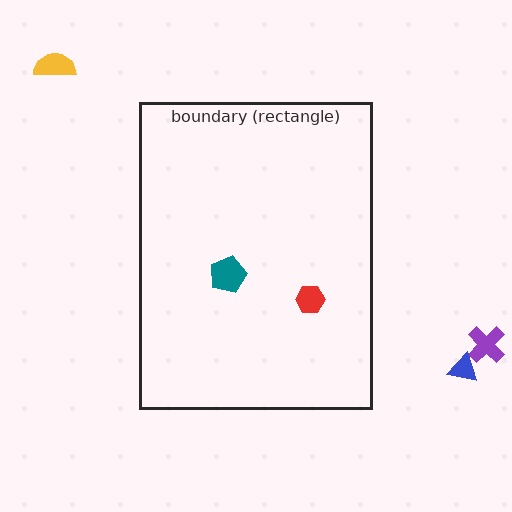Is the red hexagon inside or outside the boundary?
Inside.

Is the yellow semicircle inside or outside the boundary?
Outside.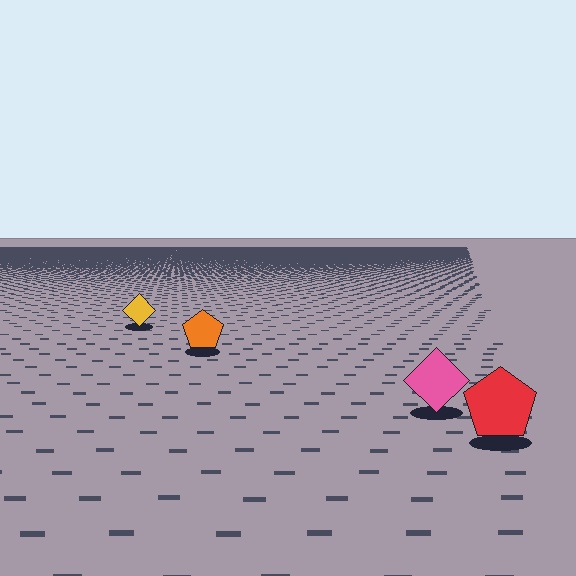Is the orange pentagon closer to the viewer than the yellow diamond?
Yes. The orange pentagon is closer — you can tell from the texture gradient: the ground texture is coarser near it.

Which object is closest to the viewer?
The red pentagon is closest. The texture marks near it are larger and more spread out.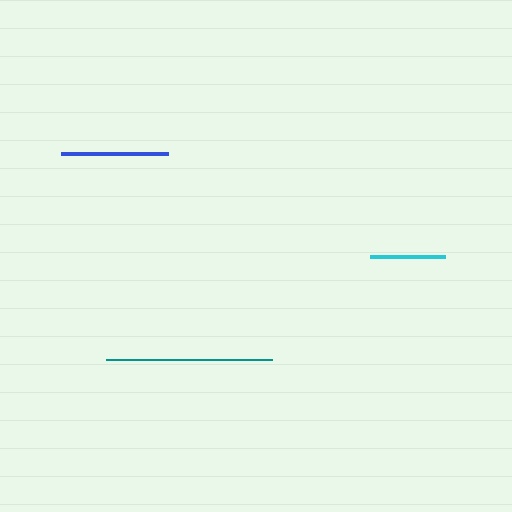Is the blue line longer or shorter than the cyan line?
The blue line is longer than the cyan line.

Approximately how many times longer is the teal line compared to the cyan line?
The teal line is approximately 2.2 times the length of the cyan line.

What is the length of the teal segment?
The teal segment is approximately 166 pixels long.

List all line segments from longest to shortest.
From longest to shortest: teal, blue, cyan.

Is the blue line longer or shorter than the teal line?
The teal line is longer than the blue line.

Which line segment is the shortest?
The cyan line is the shortest at approximately 75 pixels.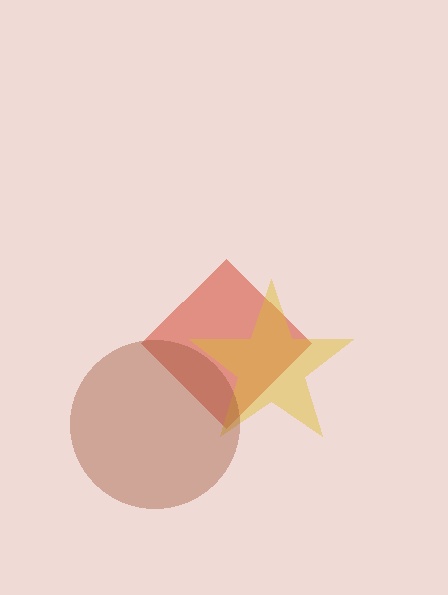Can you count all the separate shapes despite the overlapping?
Yes, there are 3 separate shapes.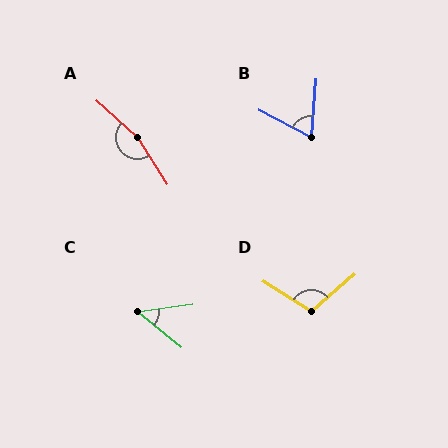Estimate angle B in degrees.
Approximately 67 degrees.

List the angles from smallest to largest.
C (47°), B (67°), D (107°), A (164°).